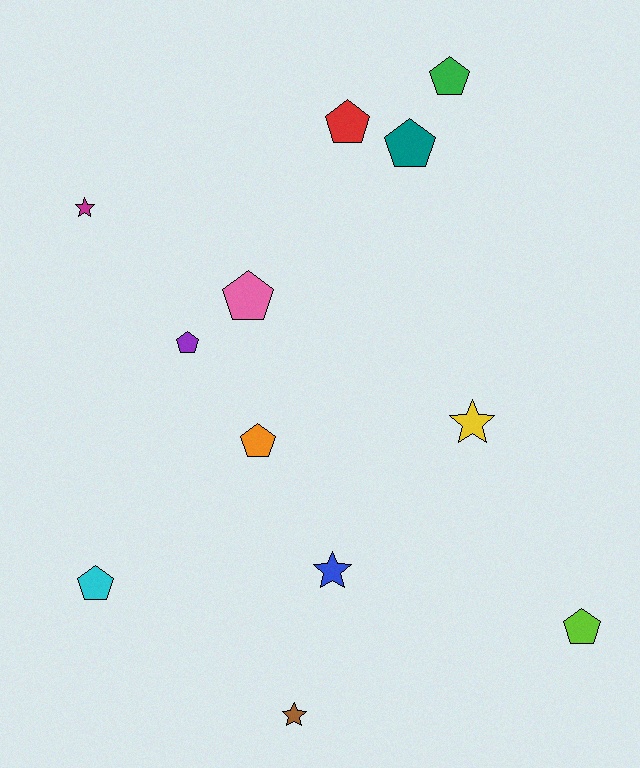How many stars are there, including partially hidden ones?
There are 4 stars.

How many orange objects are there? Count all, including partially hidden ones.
There is 1 orange object.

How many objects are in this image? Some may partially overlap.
There are 12 objects.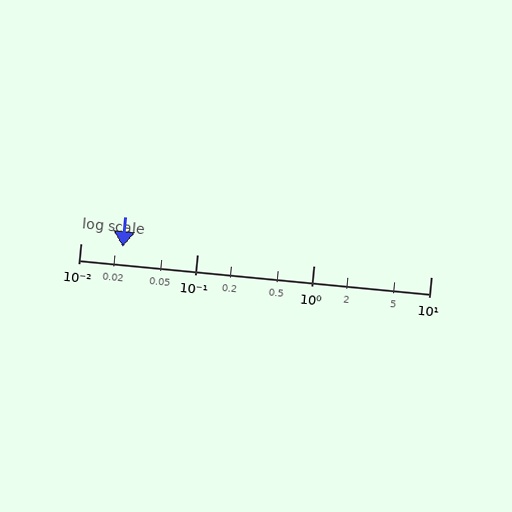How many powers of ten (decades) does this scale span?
The scale spans 3 decades, from 0.01 to 10.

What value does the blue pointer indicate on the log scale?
The pointer indicates approximately 0.023.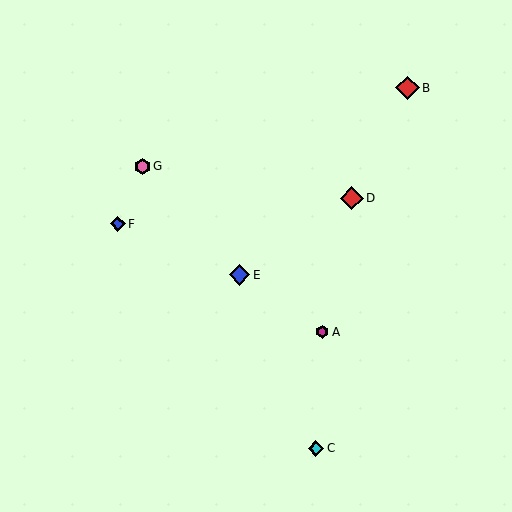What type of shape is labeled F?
Shape F is a blue diamond.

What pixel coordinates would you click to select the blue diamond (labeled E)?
Click at (239, 275) to select the blue diamond E.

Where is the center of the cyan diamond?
The center of the cyan diamond is at (316, 448).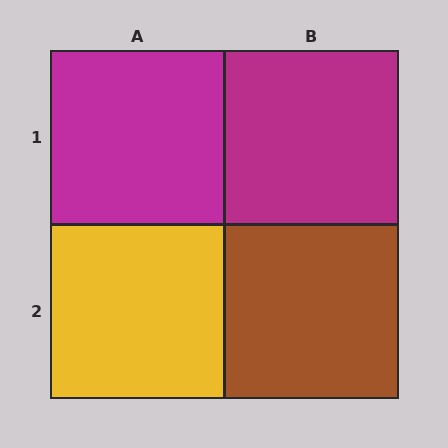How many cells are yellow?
1 cell is yellow.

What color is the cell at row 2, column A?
Yellow.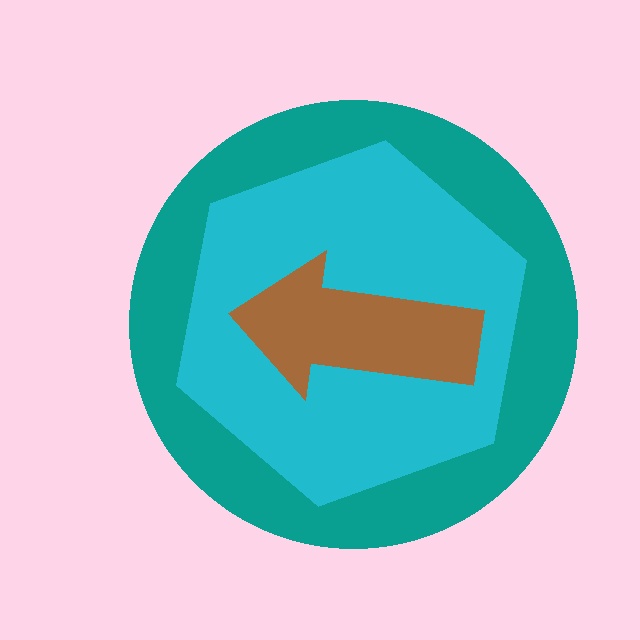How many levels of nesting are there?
3.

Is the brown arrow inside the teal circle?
Yes.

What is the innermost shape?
The brown arrow.